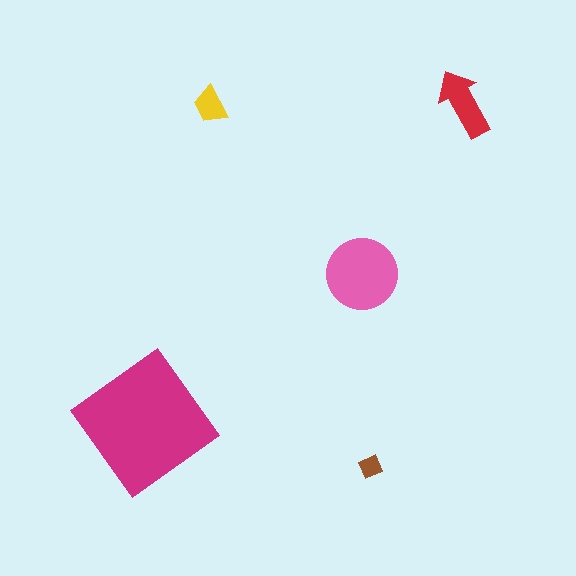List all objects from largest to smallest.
The magenta diamond, the pink circle, the red arrow, the yellow trapezoid, the brown diamond.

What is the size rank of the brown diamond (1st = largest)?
5th.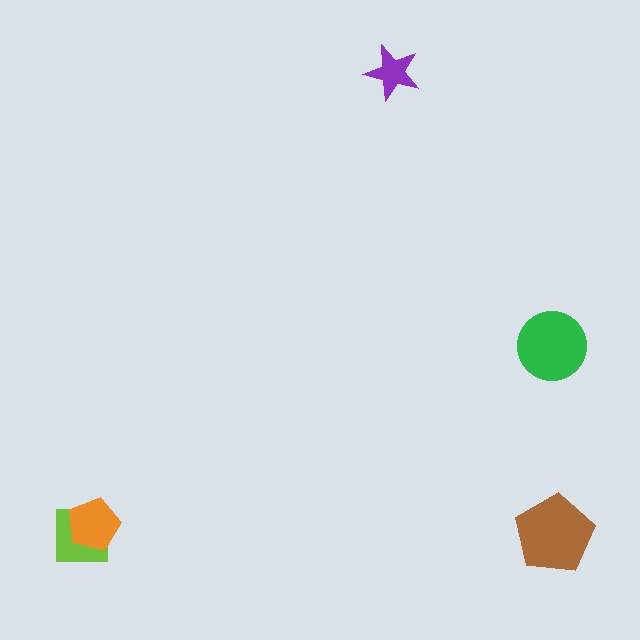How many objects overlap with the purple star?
0 objects overlap with the purple star.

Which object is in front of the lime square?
The orange pentagon is in front of the lime square.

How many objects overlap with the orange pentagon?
1 object overlaps with the orange pentagon.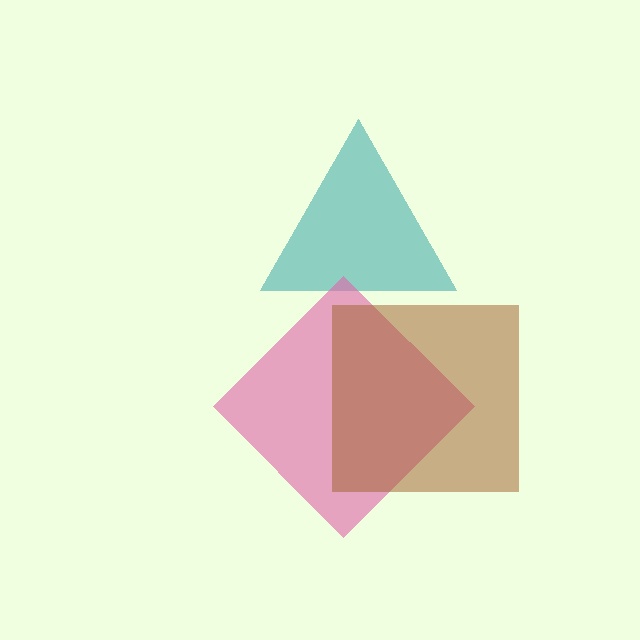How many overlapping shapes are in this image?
There are 3 overlapping shapes in the image.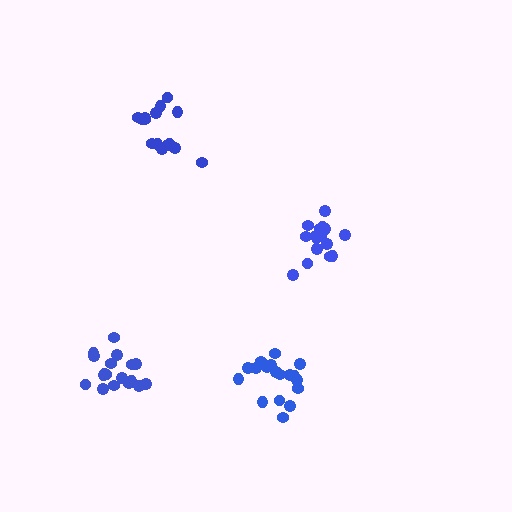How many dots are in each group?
Group 1: 18 dots, Group 2: 15 dots, Group 3: 16 dots, Group 4: 18 dots (67 total).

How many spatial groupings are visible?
There are 4 spatial groupings.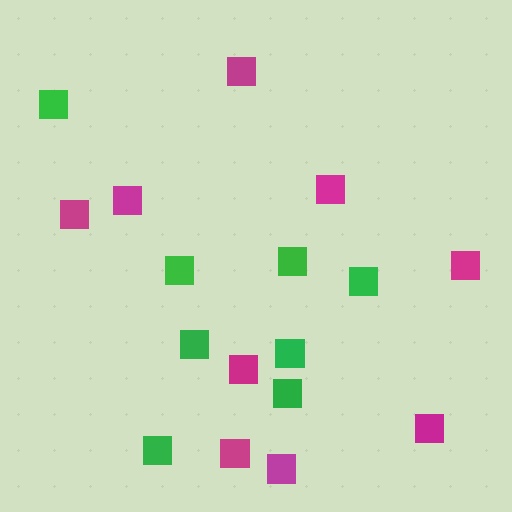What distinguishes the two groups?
There are 2 groups: one group of green squares (8) and one group of magenta squares (9).